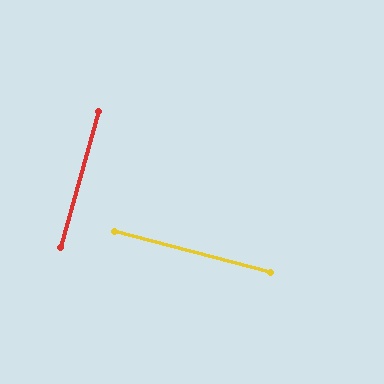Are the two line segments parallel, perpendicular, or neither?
Perpendicular — they meet at approximately 89°.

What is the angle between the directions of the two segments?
Approximately 89 degrees.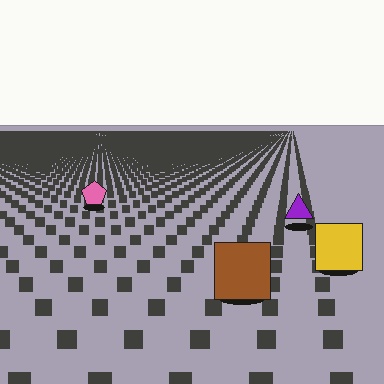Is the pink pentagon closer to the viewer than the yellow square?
No. The yellow square is closer — you can tell from the texture gradient: the ground texture is coarser near it.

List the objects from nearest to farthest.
From nearest to farthest: the brown square, the yellow square, the purple triangle, the pink pentagon.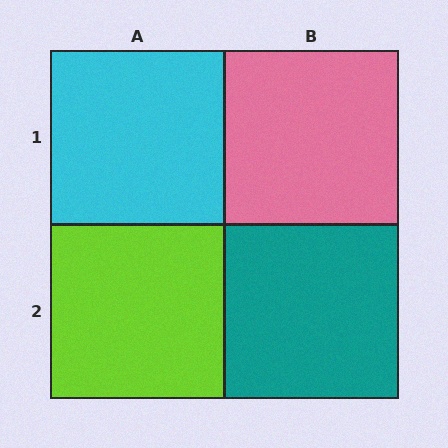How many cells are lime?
1 cell is lime.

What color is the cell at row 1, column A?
Cyan.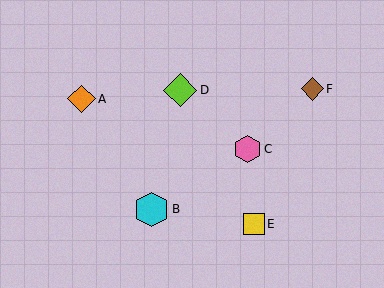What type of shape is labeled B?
Shape B is a cyan hexagon.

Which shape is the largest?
The cyan hexagon (labeled B) is the largest.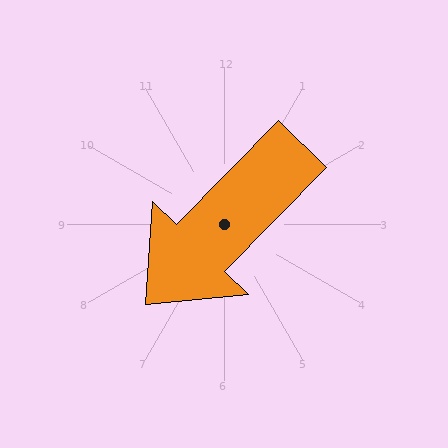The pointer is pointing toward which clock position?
Roughly 7 o'clock.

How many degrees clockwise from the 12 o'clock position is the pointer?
Approximately 224 degrees.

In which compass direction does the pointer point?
Southwest.